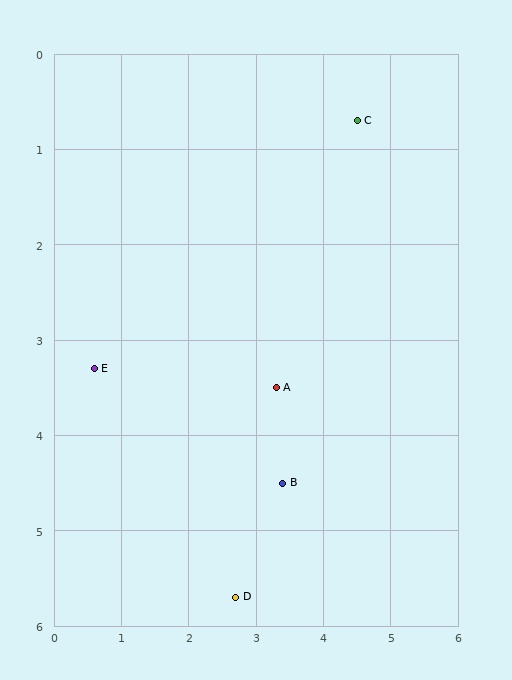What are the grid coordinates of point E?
Point E is at approximately (0.6, 3.3).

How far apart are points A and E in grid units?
Points A and E are about 2.7 grid units apart.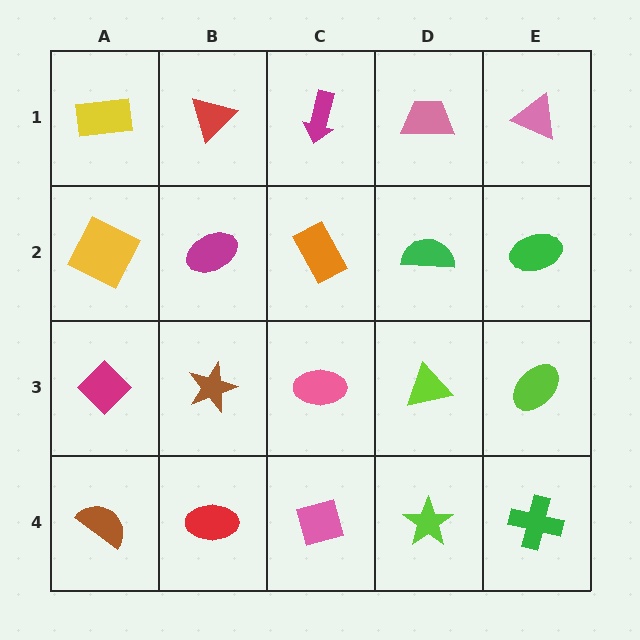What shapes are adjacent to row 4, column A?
A magenta diamond (row 3, column A), a red ellipse (row 4, column B).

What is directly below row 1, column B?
A magenta ellipse.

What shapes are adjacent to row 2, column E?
A pink triangle (row 1, column E), a lime ellipse (row 3, column E), a green semicircle (row 2, column D).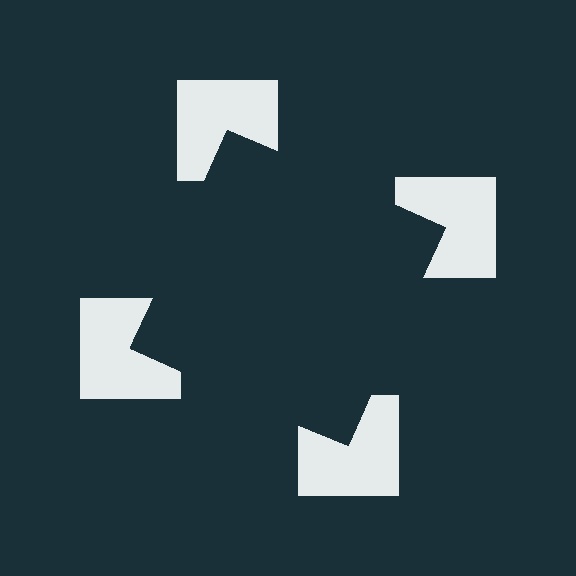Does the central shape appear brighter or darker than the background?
It typically appears slightly darker than the background, even though no actual brightness change is drawn.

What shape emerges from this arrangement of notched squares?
An illusory square — its edges are inferred from the aligned wedge cuts in the notched squares, not physically drawn.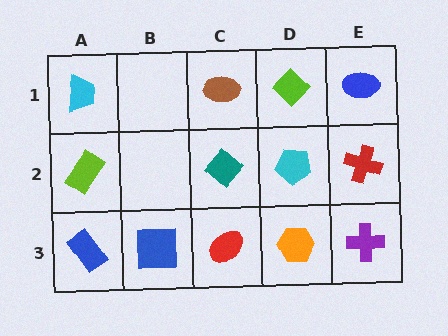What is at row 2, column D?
A cyan pentagon.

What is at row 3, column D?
An orange hexagon.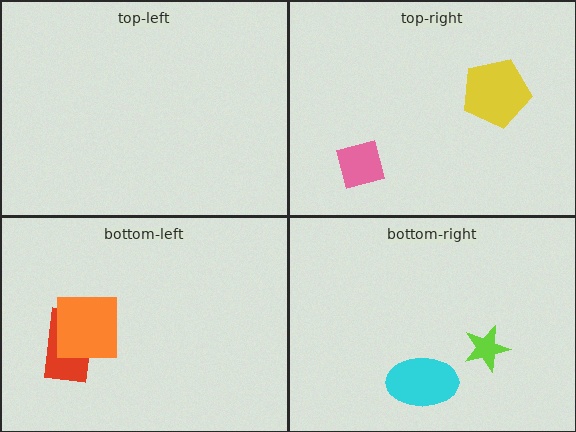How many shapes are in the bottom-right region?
2.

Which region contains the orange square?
The bottom-left region.